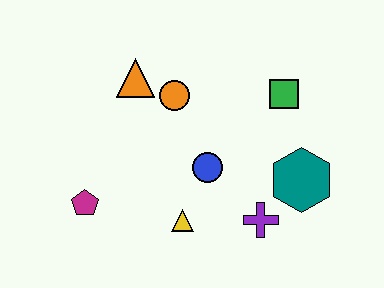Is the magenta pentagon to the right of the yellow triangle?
No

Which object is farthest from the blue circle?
The magenta pentagon is farthest from the blue circle.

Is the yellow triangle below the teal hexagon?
Yes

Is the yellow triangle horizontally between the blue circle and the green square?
No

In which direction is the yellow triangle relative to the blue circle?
The yellow triangle is below the blue circle.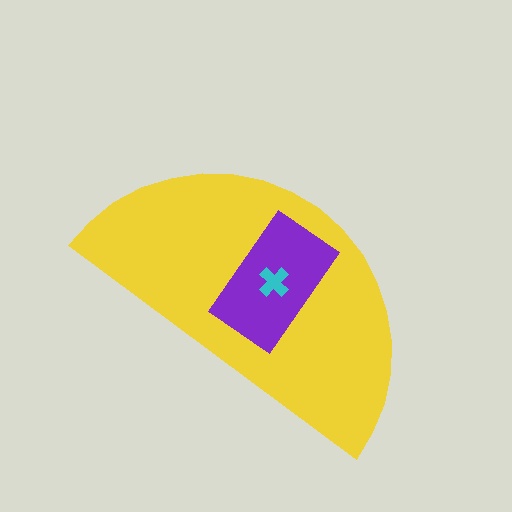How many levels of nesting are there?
3.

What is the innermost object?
The cyan cross.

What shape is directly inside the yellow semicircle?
The purple rectangle.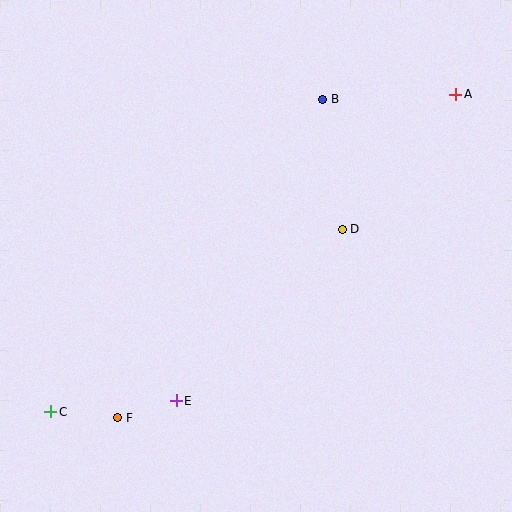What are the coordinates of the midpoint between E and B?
The midpoint between E and B is at (250, 250).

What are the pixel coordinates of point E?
Point E is at (176, 401).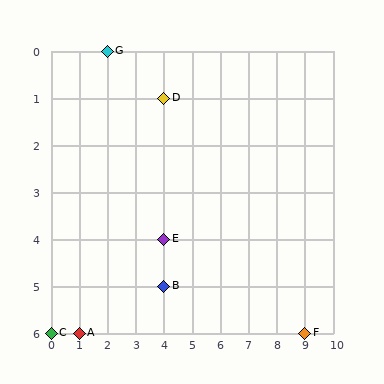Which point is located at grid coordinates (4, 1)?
Point D is at (4, 1).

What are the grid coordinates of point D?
Point D is at grid coordinates (4, 1).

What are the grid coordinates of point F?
Point F is at grid coordinates (9, 6).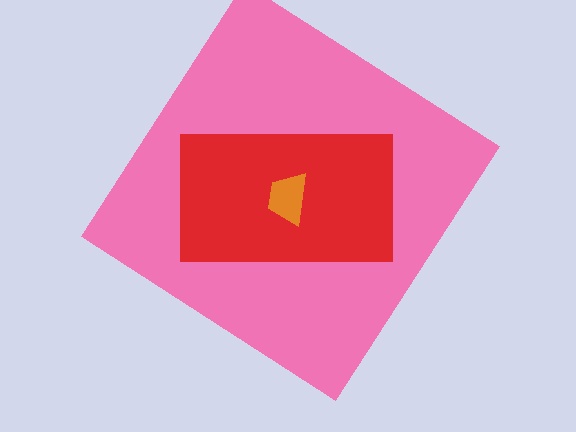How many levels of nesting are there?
3.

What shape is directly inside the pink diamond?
The red rectangle.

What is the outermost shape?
The pink diamond.